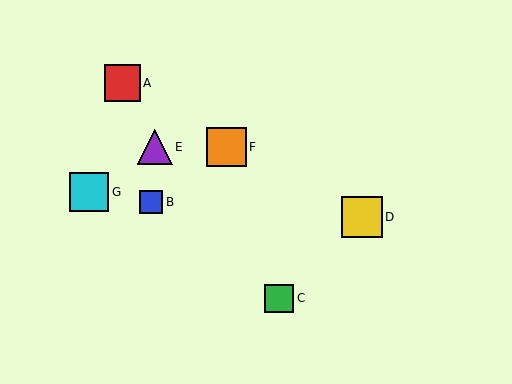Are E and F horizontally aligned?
Yes, both are at y≈147.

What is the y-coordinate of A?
Object A is at y≈83.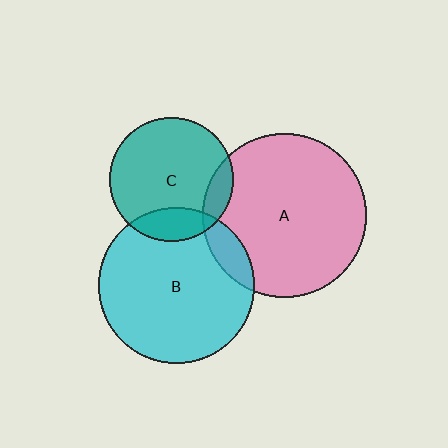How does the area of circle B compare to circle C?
Approximately 1.6 times.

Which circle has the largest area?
Circle A (pink).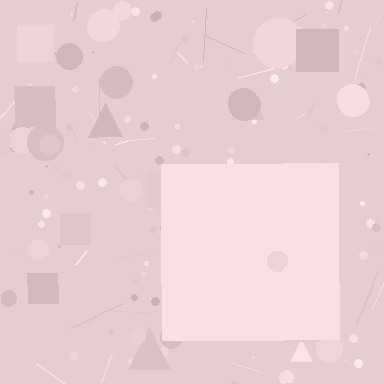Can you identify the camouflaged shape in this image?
The camouflaged shape is a square.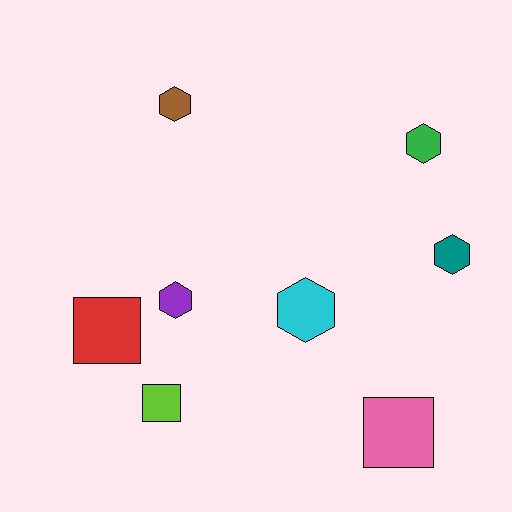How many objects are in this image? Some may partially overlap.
There are 8 objects.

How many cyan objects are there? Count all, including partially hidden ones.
There is 1 cyan object.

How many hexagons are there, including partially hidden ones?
There are 5 hexagons.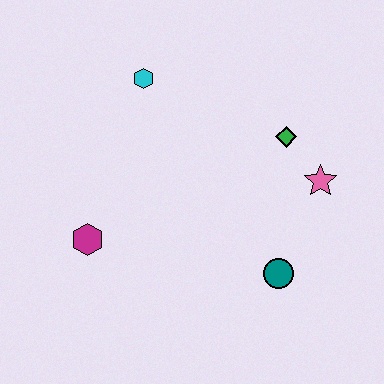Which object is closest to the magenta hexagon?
The cyan hexagon is closest to the magenta hexagon.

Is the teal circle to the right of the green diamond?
No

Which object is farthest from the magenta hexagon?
The pink star is farthest from the magenta hexagon.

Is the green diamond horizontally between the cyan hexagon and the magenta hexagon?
No